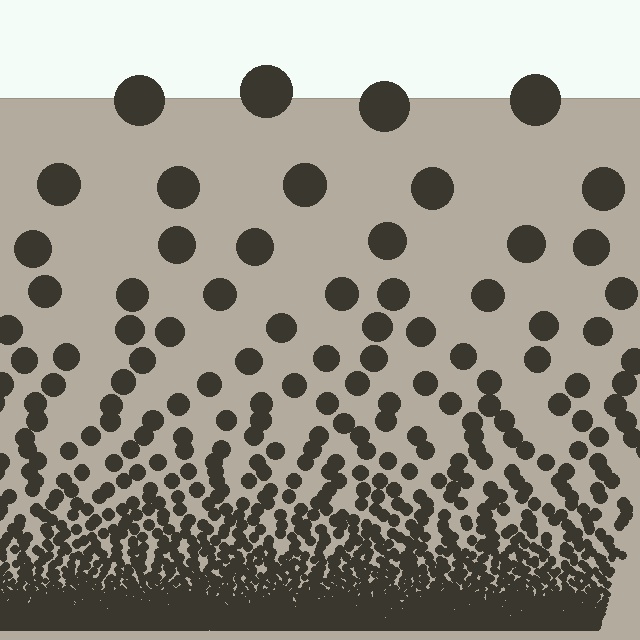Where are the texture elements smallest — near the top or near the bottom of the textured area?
Near the bottom.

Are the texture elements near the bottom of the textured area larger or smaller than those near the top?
Smaller. The gradient is inverted — elements near the bottom are smaller and denser.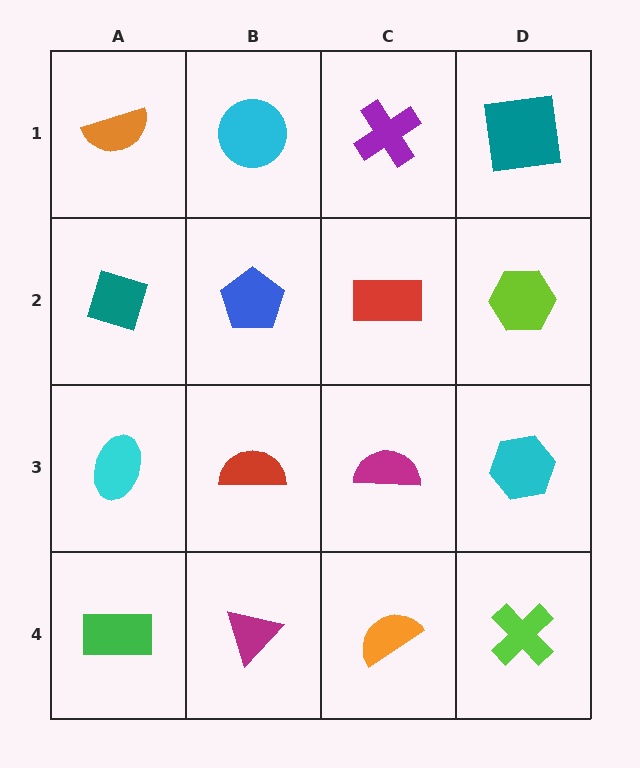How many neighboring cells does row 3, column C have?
4.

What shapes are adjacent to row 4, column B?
A red semicircle (row 3, column B), a green rectangle (row 4, column A), an orange semicircle (row 4, column C).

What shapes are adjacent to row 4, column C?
A magenta semicircle (row 3, column C), a magenta triangle (row 4, column B), a lime cross (row 4, column D).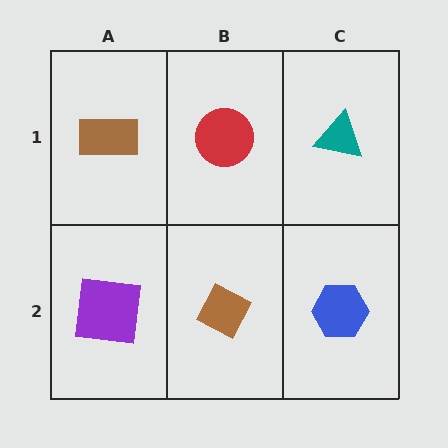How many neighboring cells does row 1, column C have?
2.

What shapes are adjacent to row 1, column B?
A brown diamond (row 2, column B), a brown rectangle (row 1, column A), a teal triangle (row 1, column C).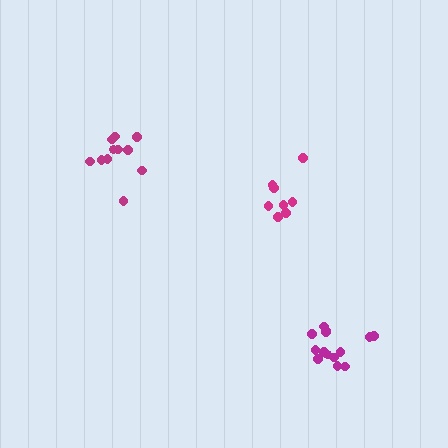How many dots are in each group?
Group 1: 8 dots, Group 2: 14 dots, Group 3: 11 dots (33 total).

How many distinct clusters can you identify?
There are 3 distinct clusters.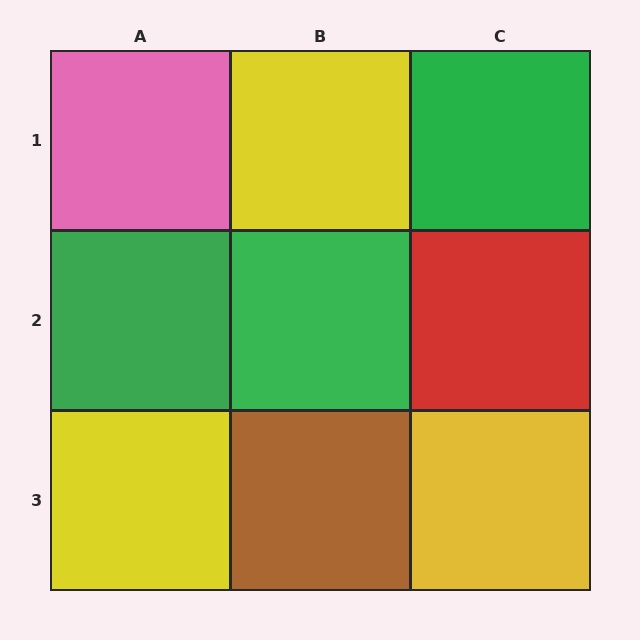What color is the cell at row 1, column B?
Yellow.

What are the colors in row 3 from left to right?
Yellow, brown, yellow.